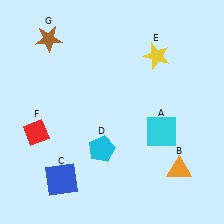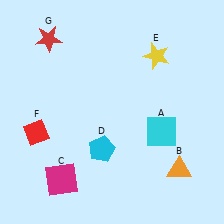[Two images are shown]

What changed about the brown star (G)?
In Image 1, G is brown. In Image 2, it changed to red.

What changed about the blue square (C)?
In Image 1, C is blue. In Image 2, it changed to magenta.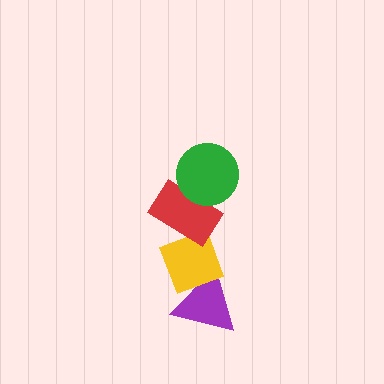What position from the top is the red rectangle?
The red rectangle is 2nd from the top.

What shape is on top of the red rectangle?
The green circle is on top of the red rectangle.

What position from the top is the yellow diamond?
The yellow diamond is 3rd from the top.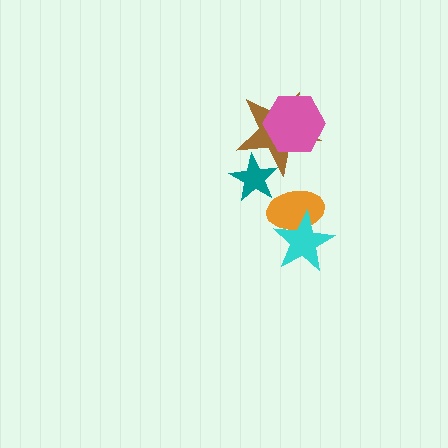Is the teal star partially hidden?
Yes, it is partially covered by another shape.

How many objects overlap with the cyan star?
1 object overlaps with the cyan star.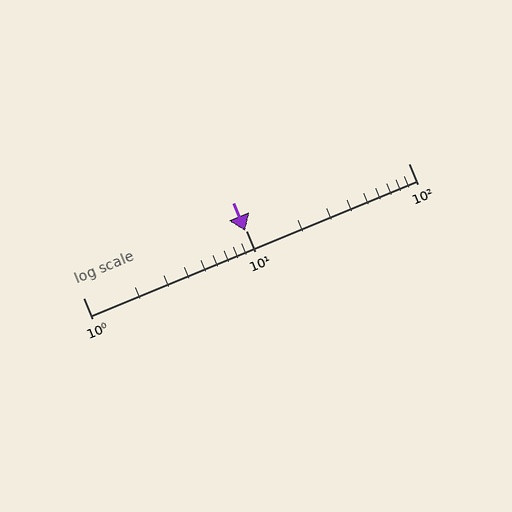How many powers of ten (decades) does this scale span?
The scale spans 2 decades, from 1 to 100.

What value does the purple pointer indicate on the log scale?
The pointer indicates approximately 9.9.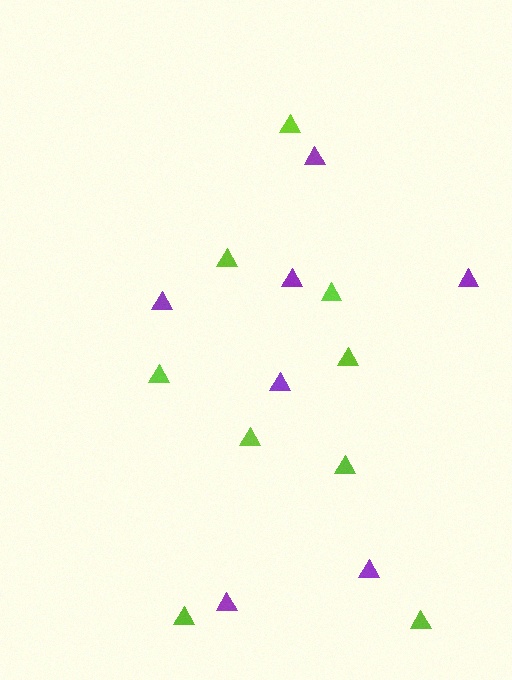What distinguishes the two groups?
There are 2 groups: one group of purple triangles (7) and one group of lime triangles (9).